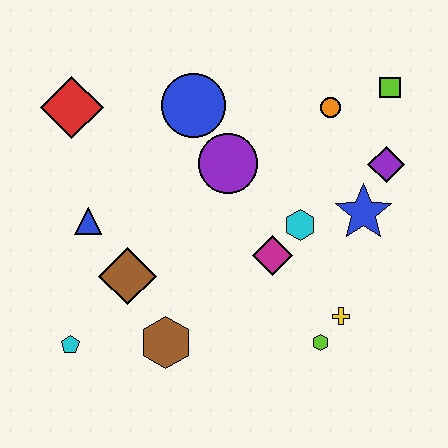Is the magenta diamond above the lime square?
No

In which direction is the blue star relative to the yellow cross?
The blue star is above the yellow cross.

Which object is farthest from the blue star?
The cyan pentagon is farthest from the blue star.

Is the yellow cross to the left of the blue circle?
No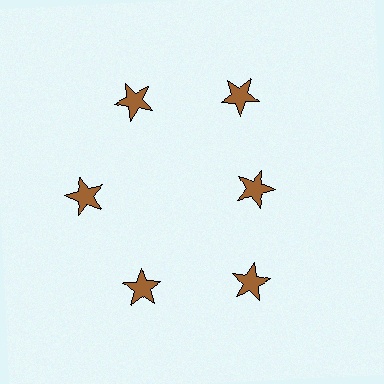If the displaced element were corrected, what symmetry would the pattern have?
It would have 6-fold rotational symmetry — the pattern would map onto itself every 60 degrees.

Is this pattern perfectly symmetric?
No. The 6 brown stars are arranged in a ring, but one element near the 3 o'clock position is pulled inward toward the center, breaking the 6-fold rotational symmetry.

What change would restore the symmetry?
The symmetry would be restored by moving it outward, back onto the ring so that all 6 stars sit at equal angles and equal distance from the center.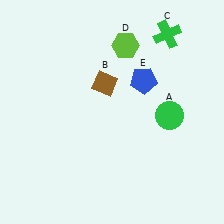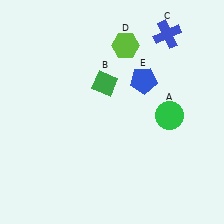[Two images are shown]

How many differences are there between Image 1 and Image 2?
There are 2 differences between the two images.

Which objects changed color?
B changed from brown to green. C changed from green to blue.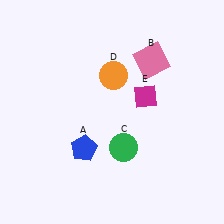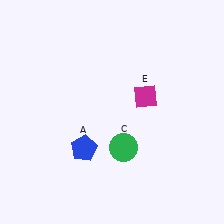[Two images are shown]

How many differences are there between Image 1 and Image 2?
There are 2 differences between the two images.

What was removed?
The pink square (B), the orange circle (D) were removed in Image 2.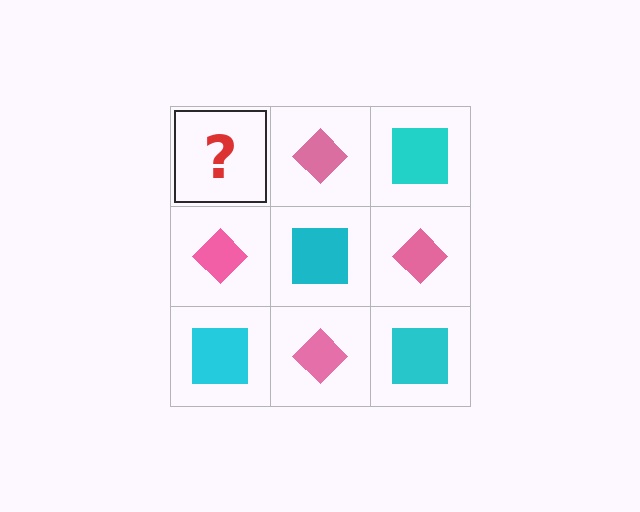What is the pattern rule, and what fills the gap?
The rule is that it alternates cyan square and pink diamond in a checkerboard pattern. The gap should be filled with a cyan square.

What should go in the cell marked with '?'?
The missing cell should contain a cyan square.